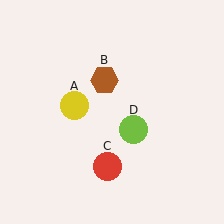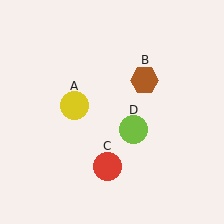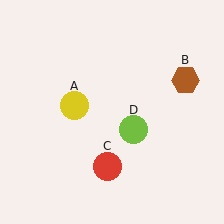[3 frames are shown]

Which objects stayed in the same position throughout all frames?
Yellow circle (object A) and red circle (object C) and lime circle (object D) remained stationary.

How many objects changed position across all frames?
1 object changed position: brown hexagon (object B).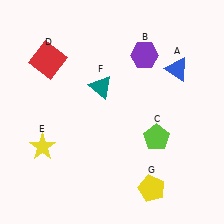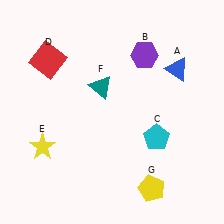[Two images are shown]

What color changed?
The pentagon (C) changed from lime in Image 1 to cyan in Image 2.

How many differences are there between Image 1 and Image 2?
There is 1 difference between the two images.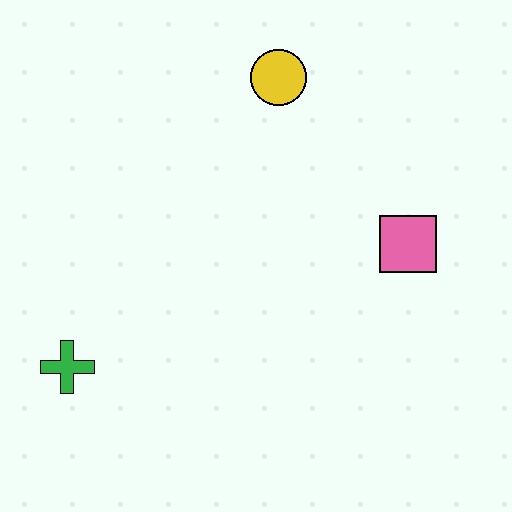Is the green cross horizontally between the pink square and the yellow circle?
No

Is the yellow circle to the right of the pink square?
No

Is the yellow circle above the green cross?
Yes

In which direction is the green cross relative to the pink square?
The green cross is to the left of the pink square.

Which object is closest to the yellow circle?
The pink square is closest to the yellow circle.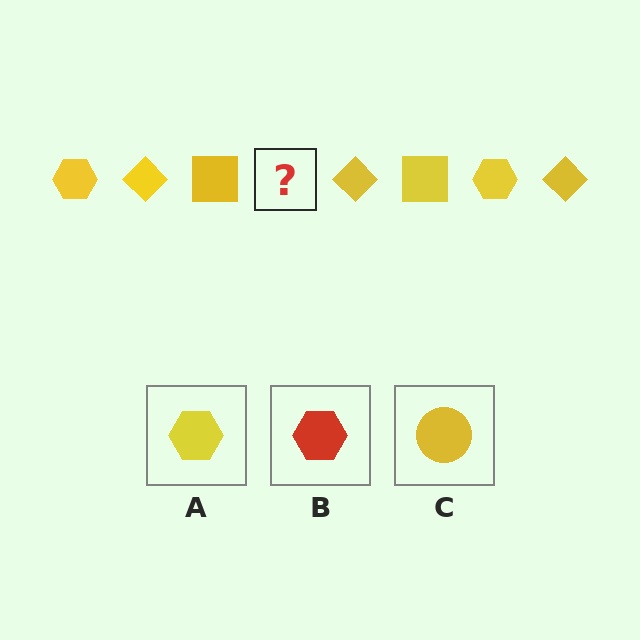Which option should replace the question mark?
Option A.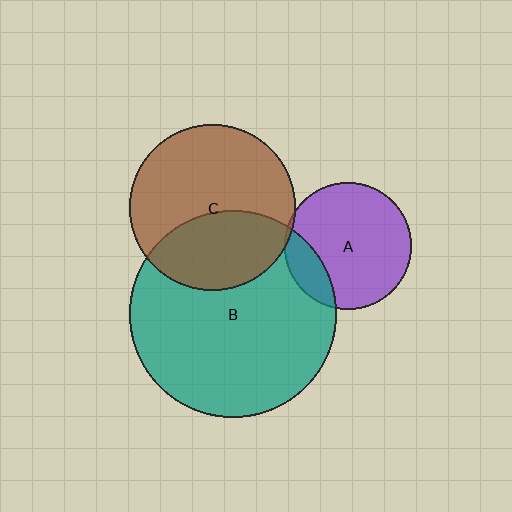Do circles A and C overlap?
Yes.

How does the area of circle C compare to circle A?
Approximately 1.7 times.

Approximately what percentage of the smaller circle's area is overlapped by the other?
Approximately 5%.